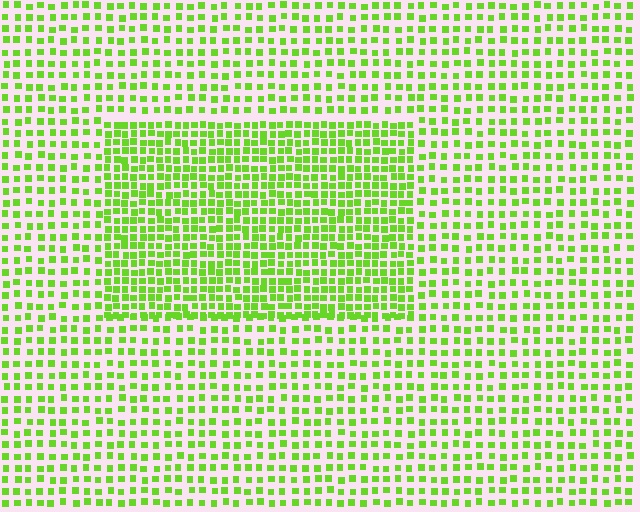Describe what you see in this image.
The image contains small lime elements arranged at two different densities. A rectangle-shaped region is visible where the elements are more densely packed than the surrounding area.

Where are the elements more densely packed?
The elements are more densely packed inside the rectangle boundary.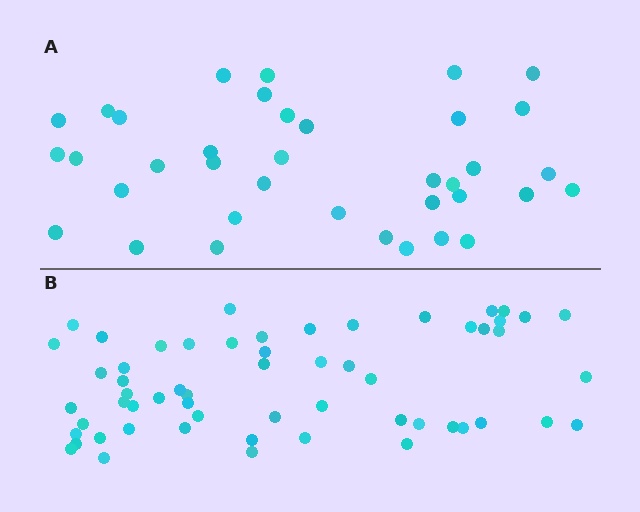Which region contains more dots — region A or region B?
Region B (the bottom region) has more dots.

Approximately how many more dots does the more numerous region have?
Region B has approximately 20 more dots than region A.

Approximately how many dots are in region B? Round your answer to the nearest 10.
About 60 dots. (The exact count is 58, which rounds to 60.)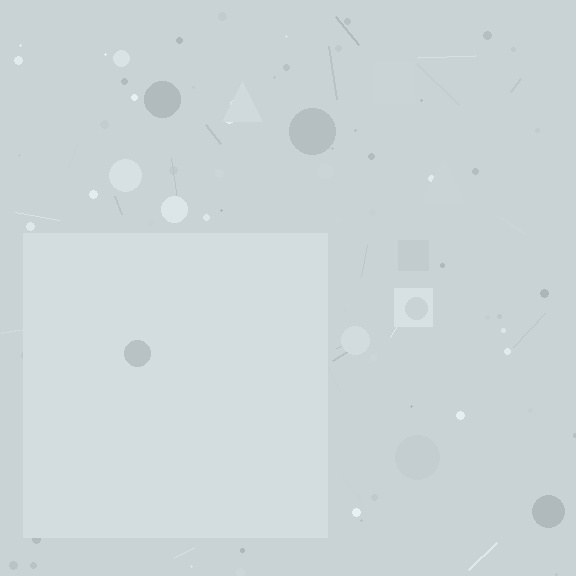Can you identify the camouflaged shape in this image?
The camouflaged shape is a square.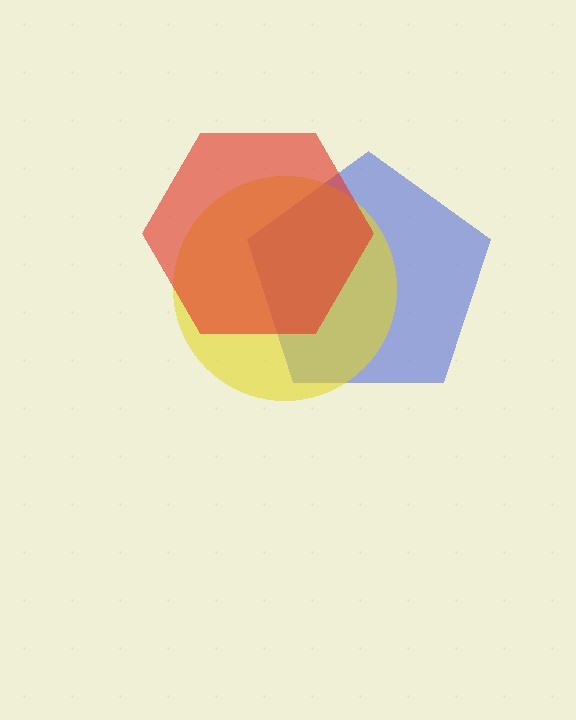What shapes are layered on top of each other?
The layered shapes are: a blue pentagon, a yellow circle, a red hexagon.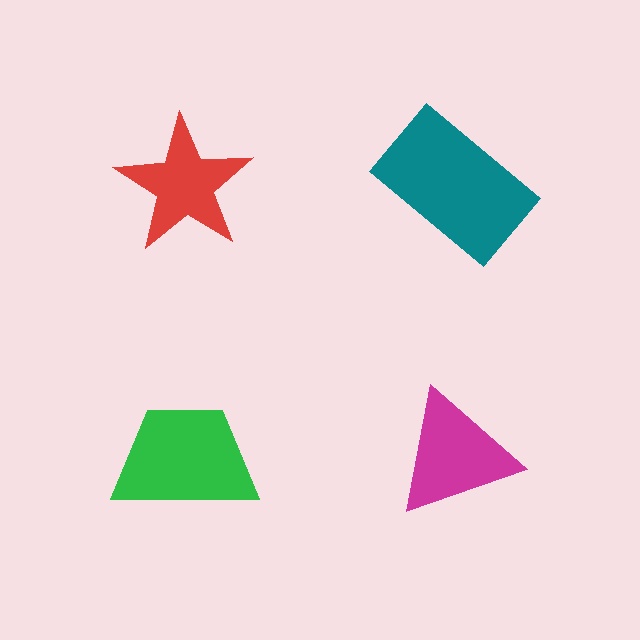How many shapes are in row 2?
2 shapes.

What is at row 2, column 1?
A green trapezoid.